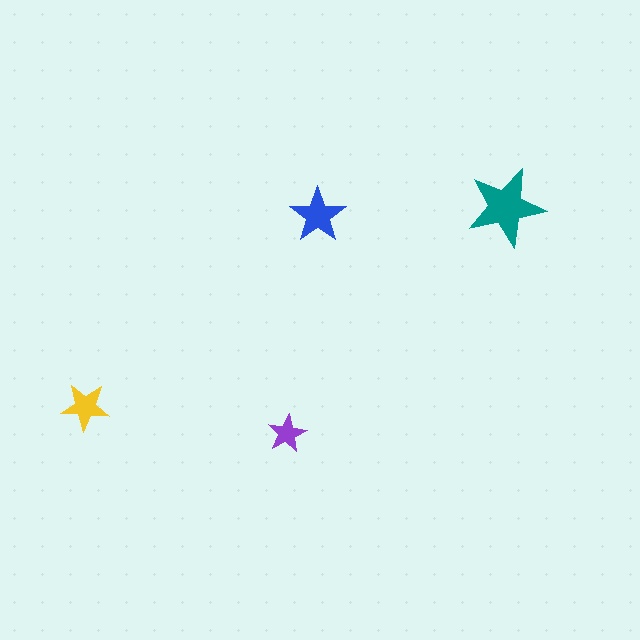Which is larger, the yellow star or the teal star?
The teal one.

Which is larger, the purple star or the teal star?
The teal one.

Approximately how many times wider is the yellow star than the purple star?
About 1.5 times wider.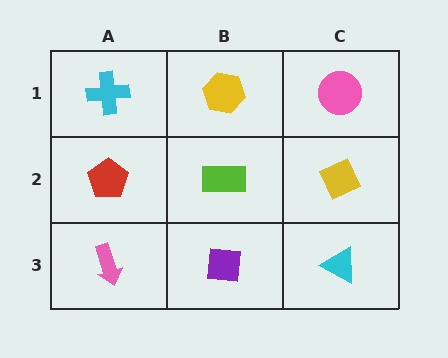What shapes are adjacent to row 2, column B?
A yellow hexagon (row 1, column B), a purple square (row 3, column B), a red pentagon (row 2, column A), a yellow diamond (row 2, column C).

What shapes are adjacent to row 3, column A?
A red pentagon (row 2, column A), a purple square (row 3, column B).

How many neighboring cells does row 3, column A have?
2.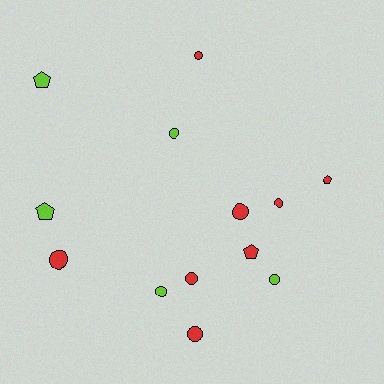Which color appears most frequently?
Red, with 8 objects.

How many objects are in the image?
There are 13 objects.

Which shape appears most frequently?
Circle, with 9 objects.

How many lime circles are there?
There are 3 lime circles.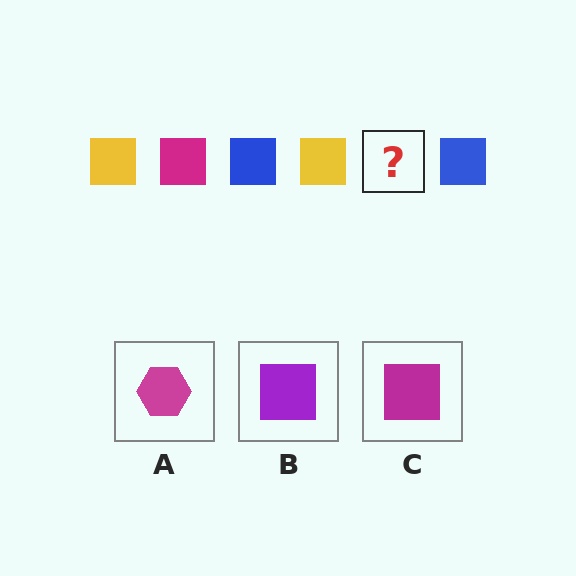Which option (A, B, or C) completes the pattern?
C.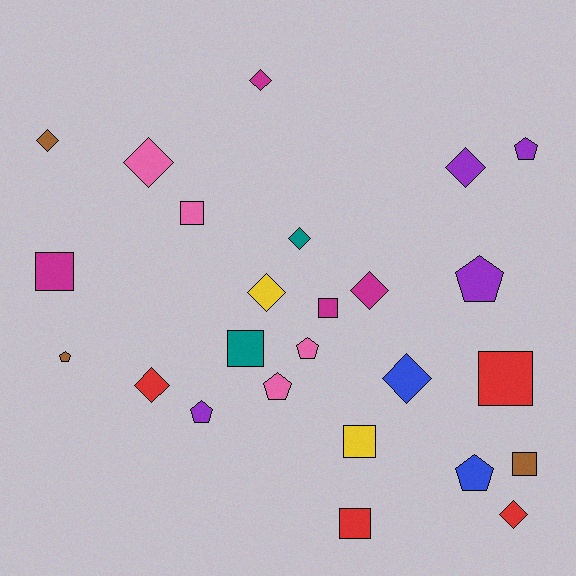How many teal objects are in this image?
There are 2 teal objects.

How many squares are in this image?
There are 8 squares.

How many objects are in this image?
There are 25 objects.